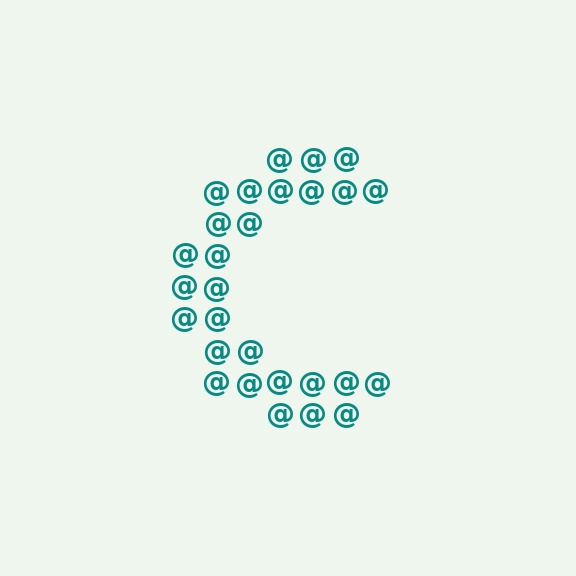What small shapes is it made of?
It is made of small at signs.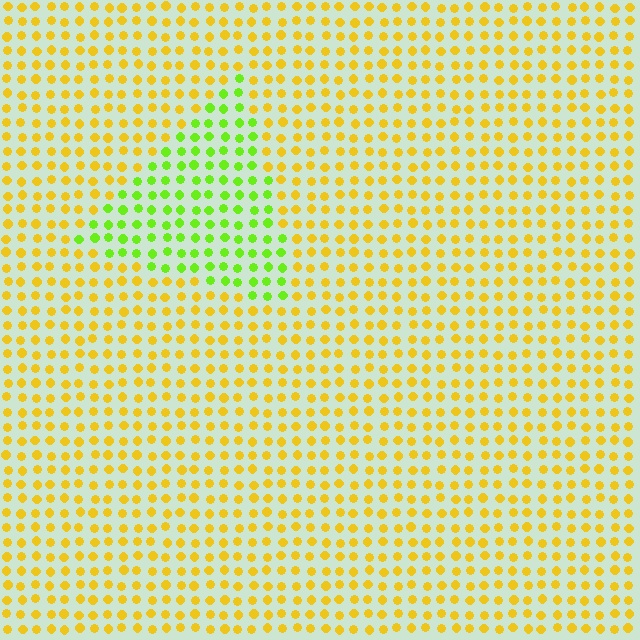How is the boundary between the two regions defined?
The boundary is defined purely by a slight shift in hue (about 49 degrees). Spacing, size, and orientation are identical on both sides.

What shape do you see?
I see a triangle.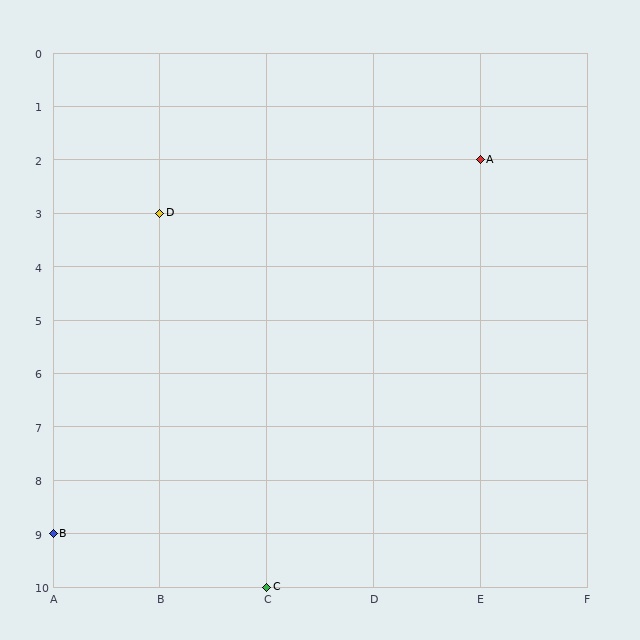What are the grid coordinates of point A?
Point A is at grid coordinates (E, 2).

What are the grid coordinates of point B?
Point B is at grid coordinates (A, 9).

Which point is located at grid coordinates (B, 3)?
Point D is at (B, 3).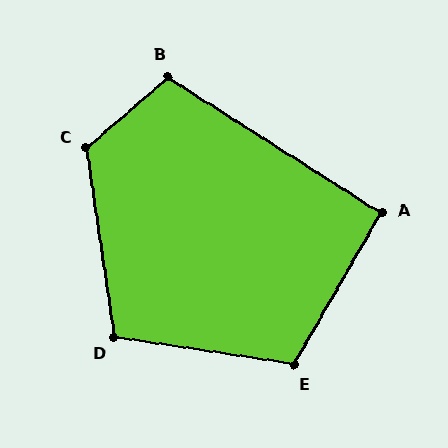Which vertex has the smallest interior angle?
A, at approximately 93 degrees.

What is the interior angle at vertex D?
Approximately 107 degrees (obtuse).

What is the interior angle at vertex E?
Approximately 111 degrees (obtuse).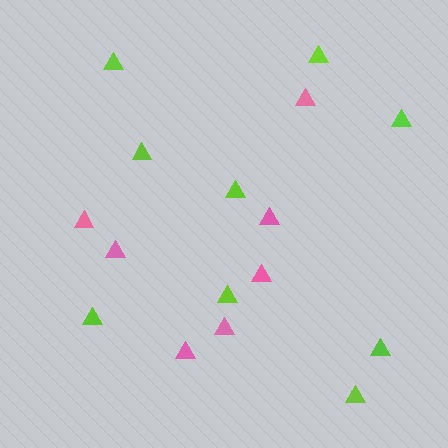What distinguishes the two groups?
There are 2 groups: one group of pink triangles (7) and one group of lime triangles (9).